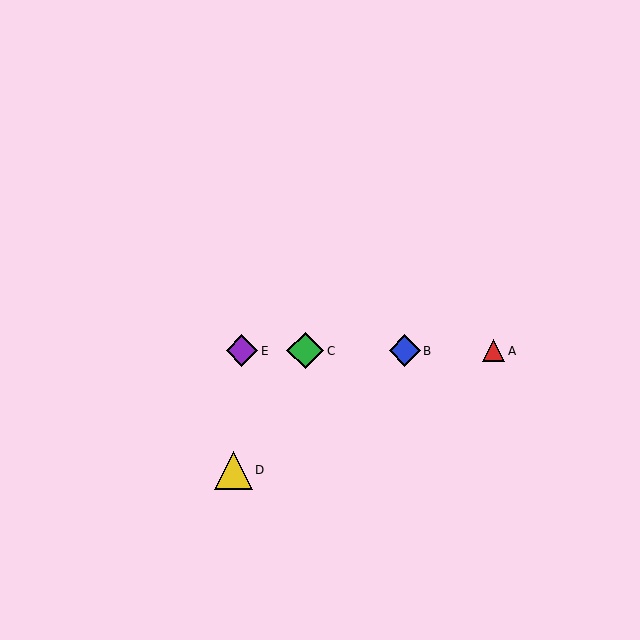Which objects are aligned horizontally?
Objects A, B, C, E are aligned horizontally.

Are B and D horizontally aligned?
No, B is at y≈351 and D is at y≈470.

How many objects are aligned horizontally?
4 objects (A, B, C, E) are aligned horizontally.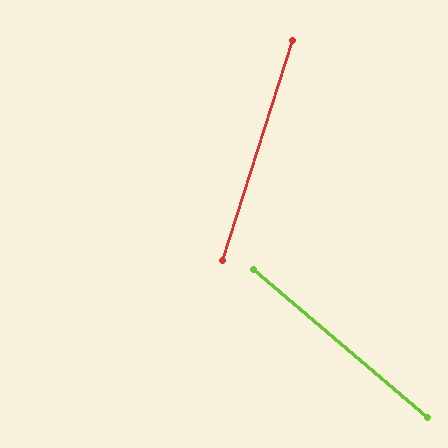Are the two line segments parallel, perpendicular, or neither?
Neither parallel nor perpendicular — they differ by about 67°.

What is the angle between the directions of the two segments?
Approximately 67 degrees.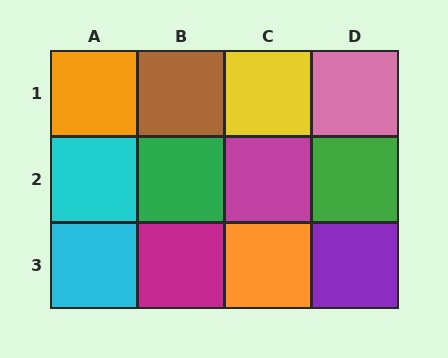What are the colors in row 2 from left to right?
Cyan, green, magenta, green.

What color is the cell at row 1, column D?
Pink.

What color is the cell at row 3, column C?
Orange.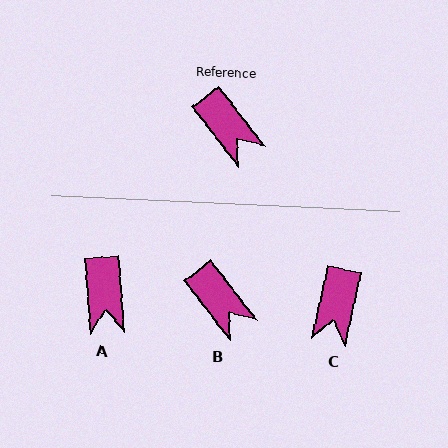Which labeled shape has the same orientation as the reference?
B.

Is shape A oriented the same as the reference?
No, it is off by about 34 degrees.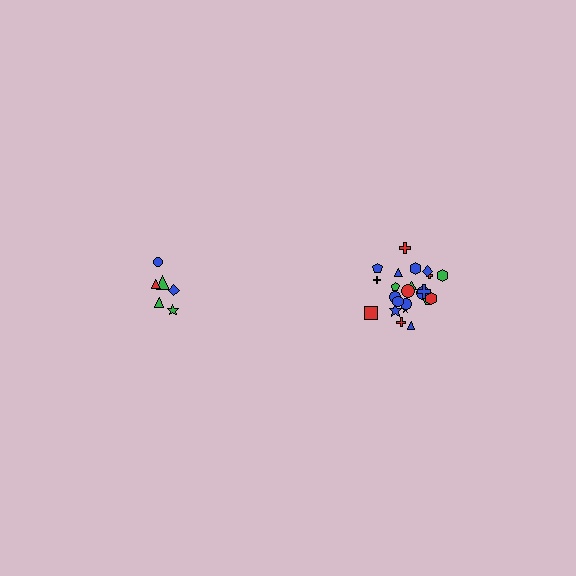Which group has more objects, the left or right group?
The right group.